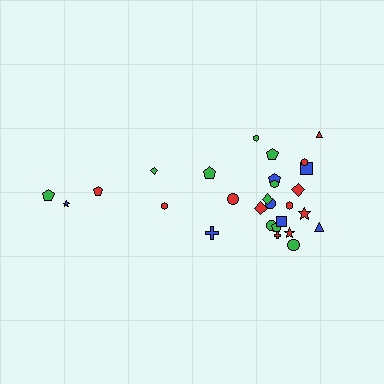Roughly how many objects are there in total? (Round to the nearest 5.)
Roughly 30 objects in total.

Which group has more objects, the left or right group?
The right group.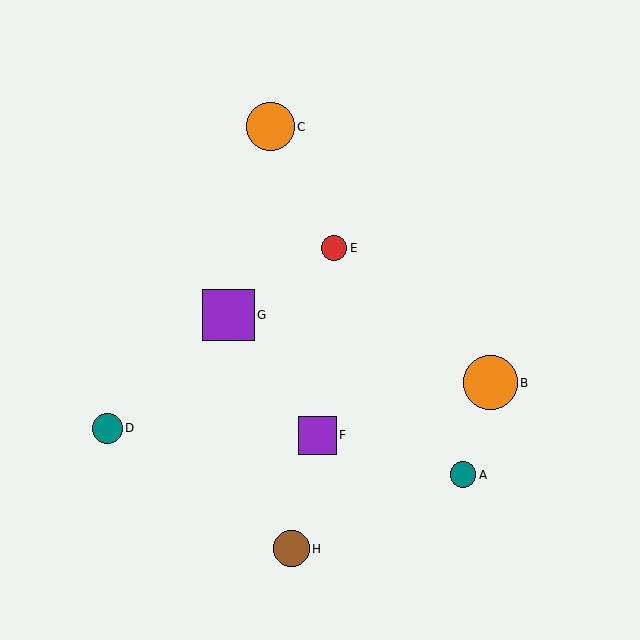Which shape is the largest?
The orange circle (labeled B) is the largest.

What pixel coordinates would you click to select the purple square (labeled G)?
Click at (228, 315) to select the purple square G.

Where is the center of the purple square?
The center of the purple square is at (317, 435).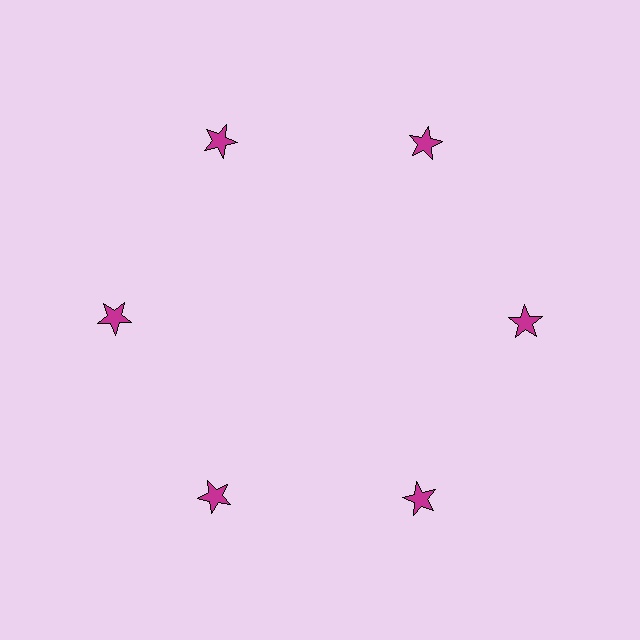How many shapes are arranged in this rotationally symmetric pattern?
There are 6 shapes, arranged in 6 groups of 1.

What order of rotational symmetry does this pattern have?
This pattern has 6-fold rotational symmetry.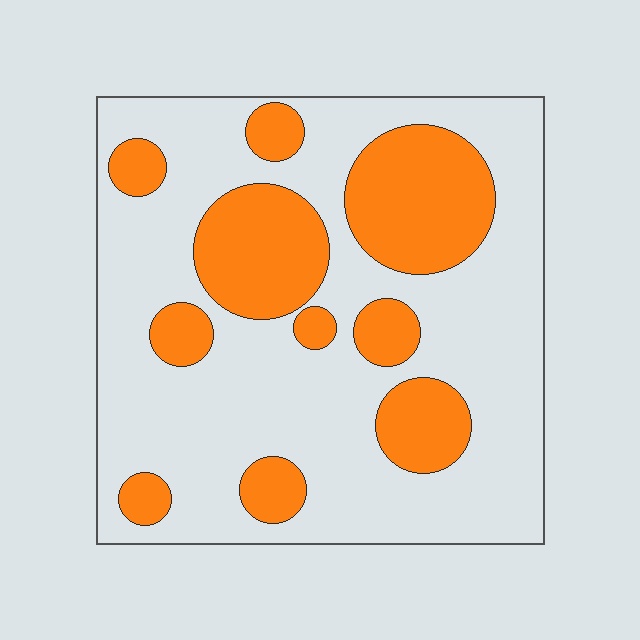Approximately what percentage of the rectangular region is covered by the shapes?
Approximately 30%.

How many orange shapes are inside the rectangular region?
10.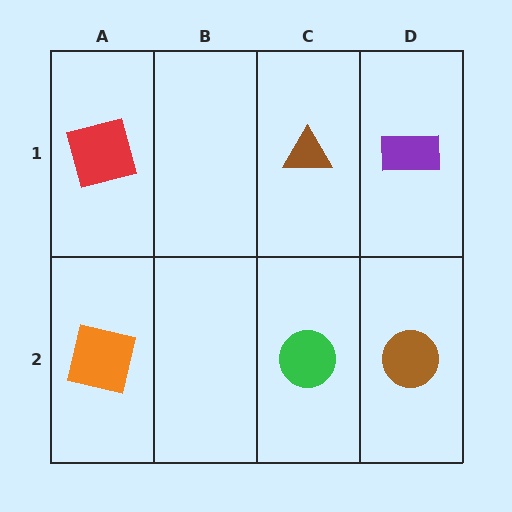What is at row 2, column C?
A green circle.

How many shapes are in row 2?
3 shapes.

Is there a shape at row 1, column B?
No, that cell is empty.